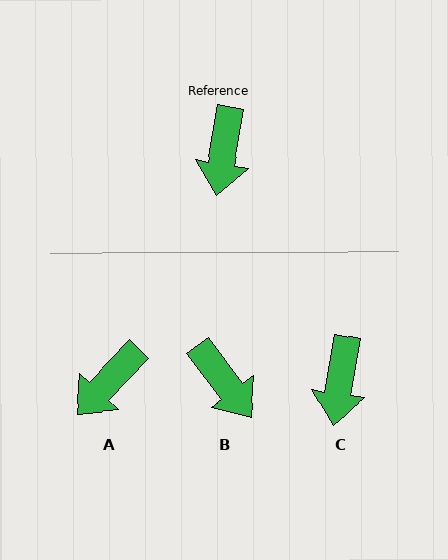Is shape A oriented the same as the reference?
No, it is off by about 35 degrees.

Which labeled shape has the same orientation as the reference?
C.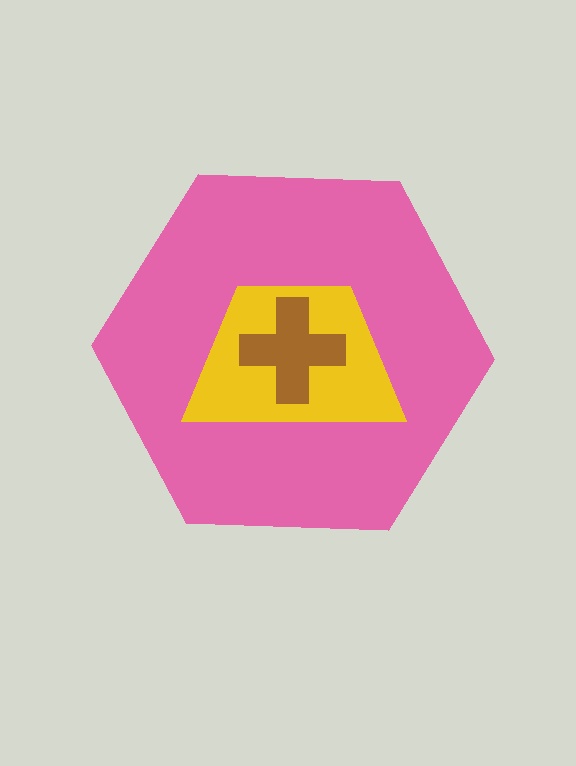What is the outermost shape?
The pink hexagon.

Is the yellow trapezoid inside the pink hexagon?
Yes.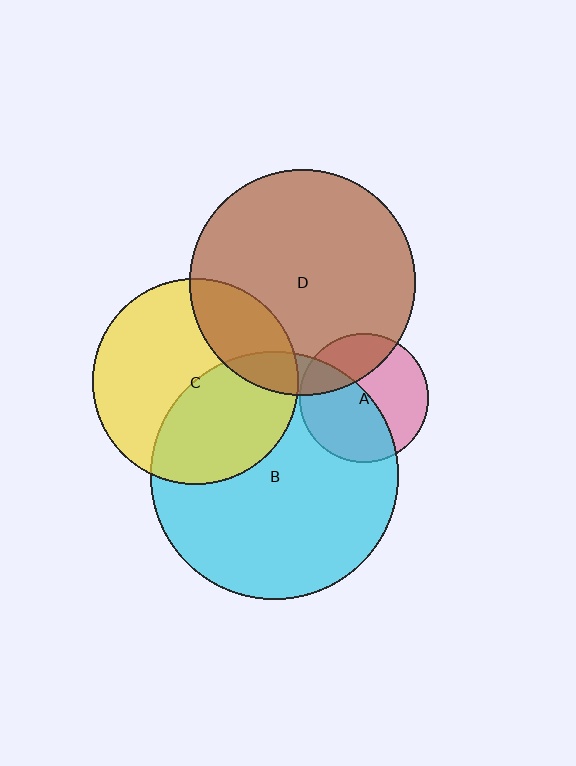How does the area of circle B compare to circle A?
Approximately 3.7 times.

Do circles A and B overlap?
Yes.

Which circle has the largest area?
Circle B (cyan).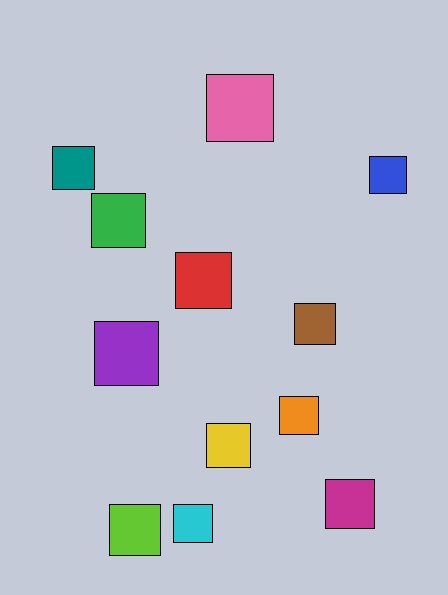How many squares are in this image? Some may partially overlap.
There are 12 squares.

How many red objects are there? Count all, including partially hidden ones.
There is 1 red object.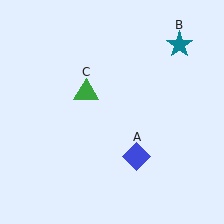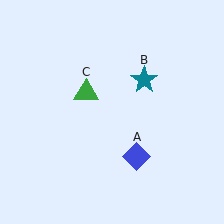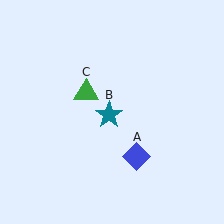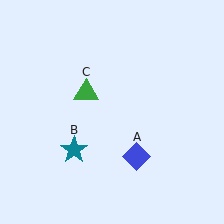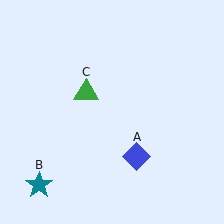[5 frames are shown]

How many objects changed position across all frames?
1 object changed position: teal star (object B).